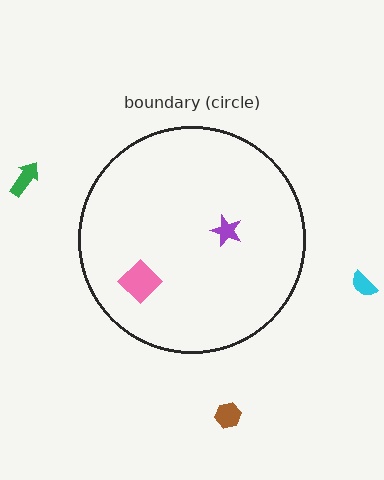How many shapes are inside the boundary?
2 inside, 3 outside.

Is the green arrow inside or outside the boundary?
Outside.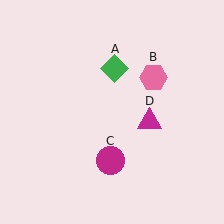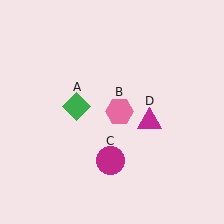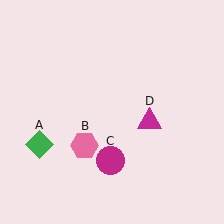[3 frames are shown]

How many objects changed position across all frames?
2 objects changed position: green diamond (object A), pink hexagon (object B).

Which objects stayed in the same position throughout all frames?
Magenta circle (object C) and magenta triangle (object D) remained stationary.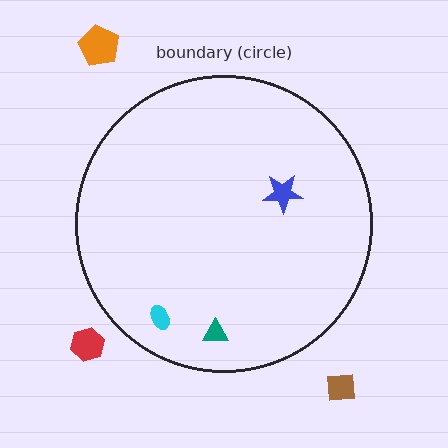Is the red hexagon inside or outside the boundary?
Outside.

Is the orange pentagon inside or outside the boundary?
Outside.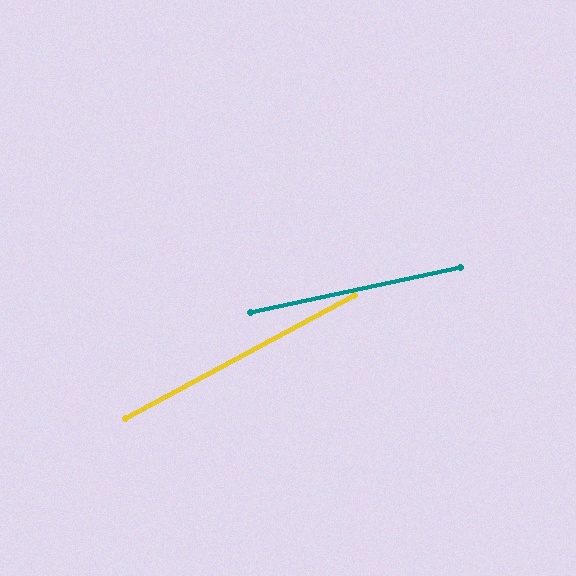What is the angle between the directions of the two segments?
Approximately 16 degrees.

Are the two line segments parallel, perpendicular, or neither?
Neither parallel nor perpendicular — they differ by about 16°.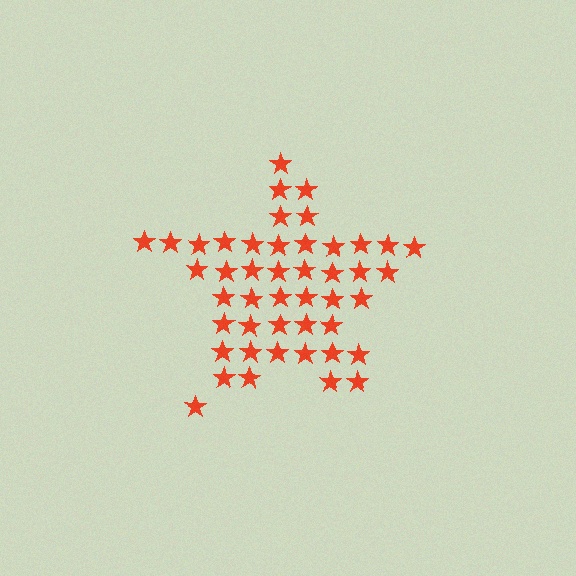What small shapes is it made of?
It is made of small stars.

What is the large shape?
The large shape is a star.